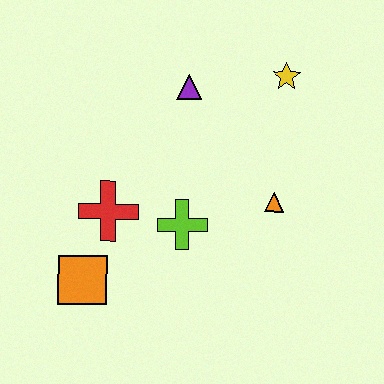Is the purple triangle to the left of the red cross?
No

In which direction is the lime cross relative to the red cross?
The lime cross is to the right of the red cross.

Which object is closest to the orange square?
The red cross is closest to the orange square.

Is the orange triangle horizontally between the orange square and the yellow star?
Yes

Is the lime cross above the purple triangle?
No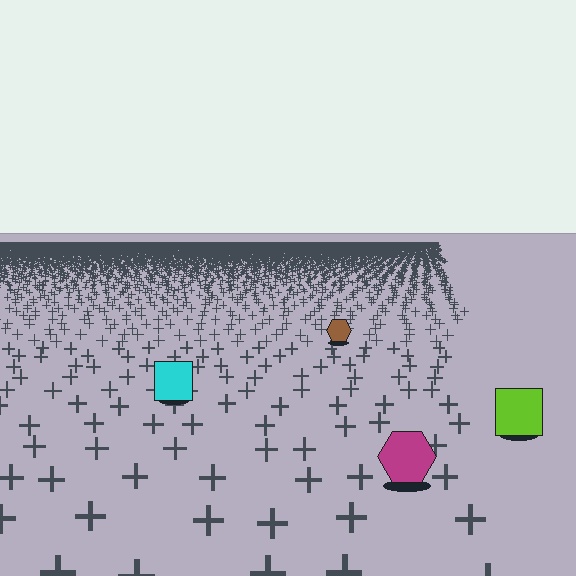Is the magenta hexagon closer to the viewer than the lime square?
Yes. The magenta hexagon is closer — you can tell from the texture gradient: the ground texture is coarser near it.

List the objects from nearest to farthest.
From nearest to farthest: the magenta hexagon, the lime square, the cyan square, the brown hexagon.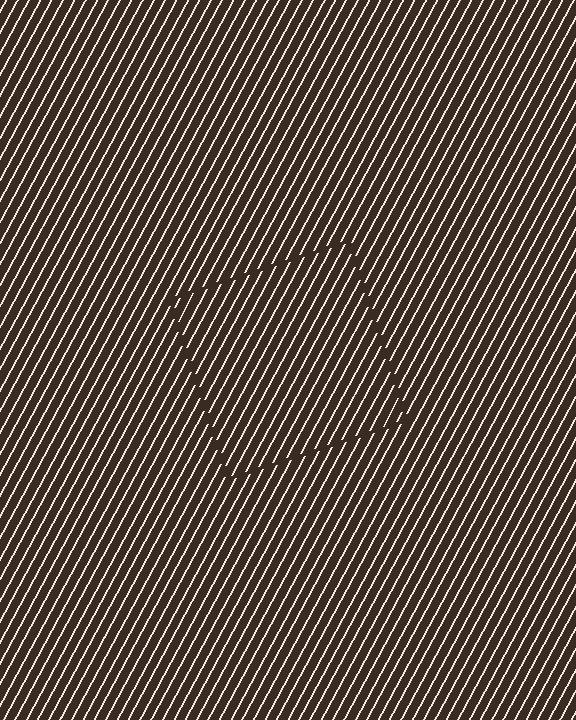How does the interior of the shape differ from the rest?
The interior of the shape contains the same grating, shifted by half a period — the contour is defined by the phase discontinuity where line-ends from the inner and outer gratings abut.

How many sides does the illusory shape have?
4 sides — the line-ends trace a square.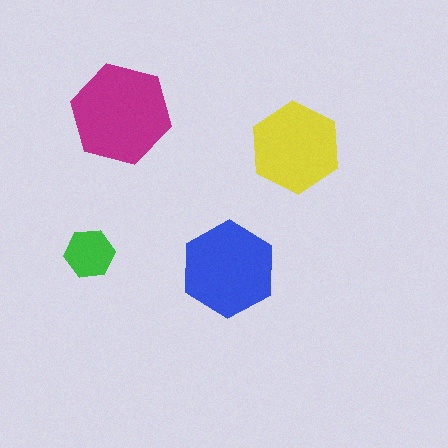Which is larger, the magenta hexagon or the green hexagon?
The magenta one.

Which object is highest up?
The magenta hexagon is topmost.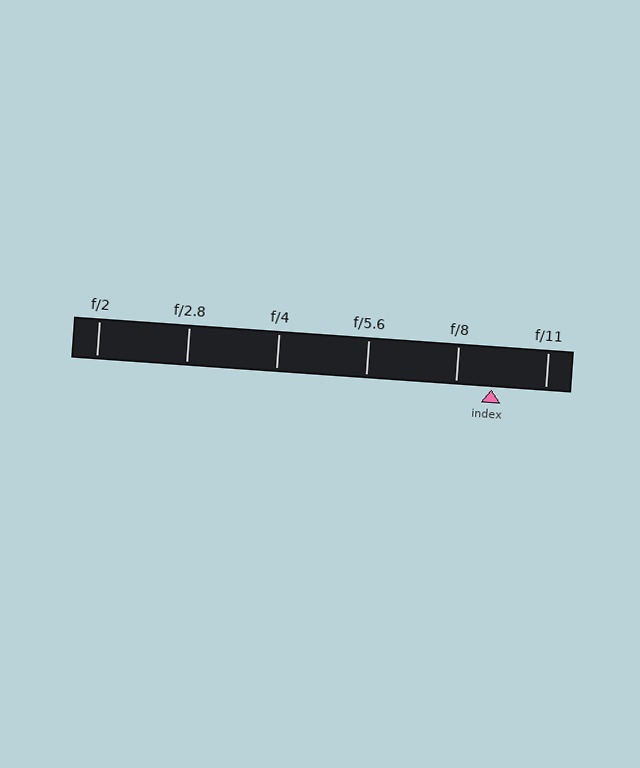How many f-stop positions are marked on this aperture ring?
There are 6 f-stop positions marked.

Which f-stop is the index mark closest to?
The index mark is closest to f/8.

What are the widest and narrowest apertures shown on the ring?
The widest aperture shown is f/2 and the narrowest is f/11.